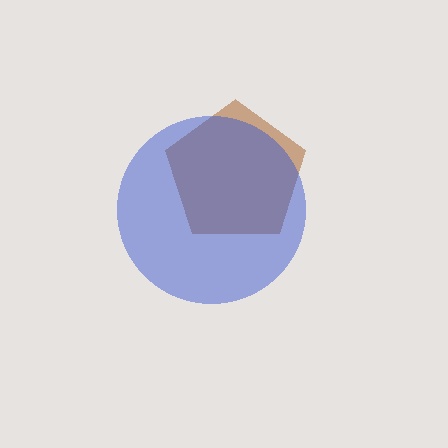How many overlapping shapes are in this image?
There are 2 overlapping shapes in the image.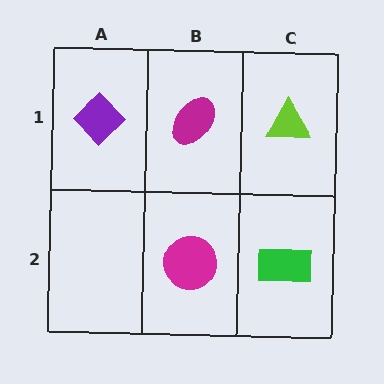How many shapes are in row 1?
3 shapes.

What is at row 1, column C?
A lime triangle.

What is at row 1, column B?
A magenta ellipse.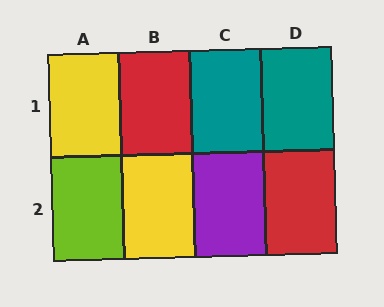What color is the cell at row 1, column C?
Teal.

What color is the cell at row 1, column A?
Yellow.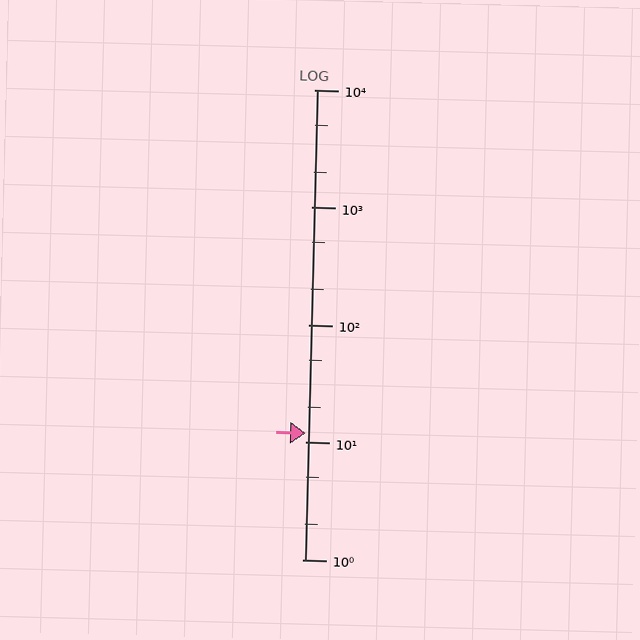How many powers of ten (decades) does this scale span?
The scale spans 4 decades, from 1 to 10000.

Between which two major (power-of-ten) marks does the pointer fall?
The pointer is between 10 and 100.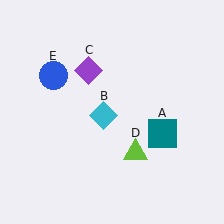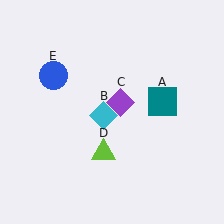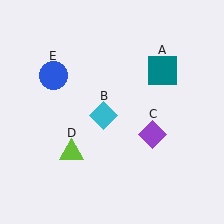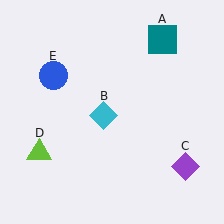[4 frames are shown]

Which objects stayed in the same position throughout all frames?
Cyan diamond (object B) and blue circle (object E) remained stationary.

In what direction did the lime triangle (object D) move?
The lime triangle (object D) moved left.